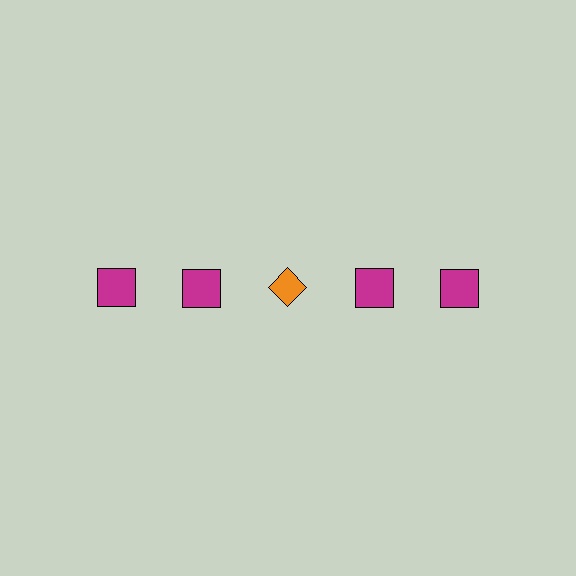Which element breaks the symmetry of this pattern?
The orange diamond in the top row, center column breaks the symmetry. All other shapes are magenta squares.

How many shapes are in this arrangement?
There are 5 shapes arranged in a grid pattern.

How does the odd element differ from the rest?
It differs in both color (orange instead of magenta) and shape (diamond instead of square).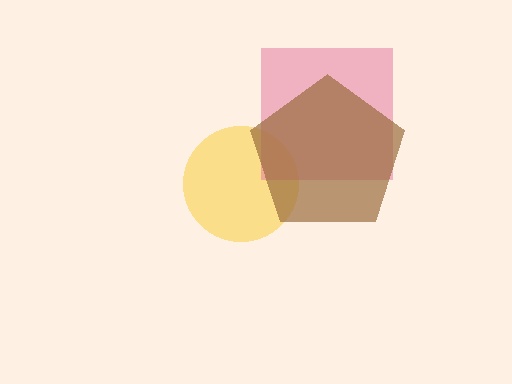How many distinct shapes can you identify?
There are 3 distinct shapes: a yellow circle, a pink square, a brown pentagon.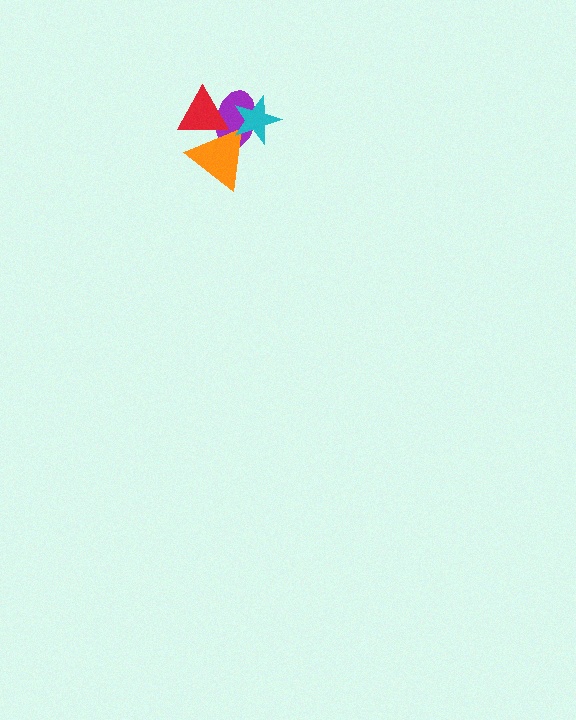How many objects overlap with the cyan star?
2 objects overlap with the cyan star.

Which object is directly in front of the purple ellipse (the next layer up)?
The orange triangle is directly in front of the purple ellipse.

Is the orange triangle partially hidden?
Yes, it is partially covered by another shape.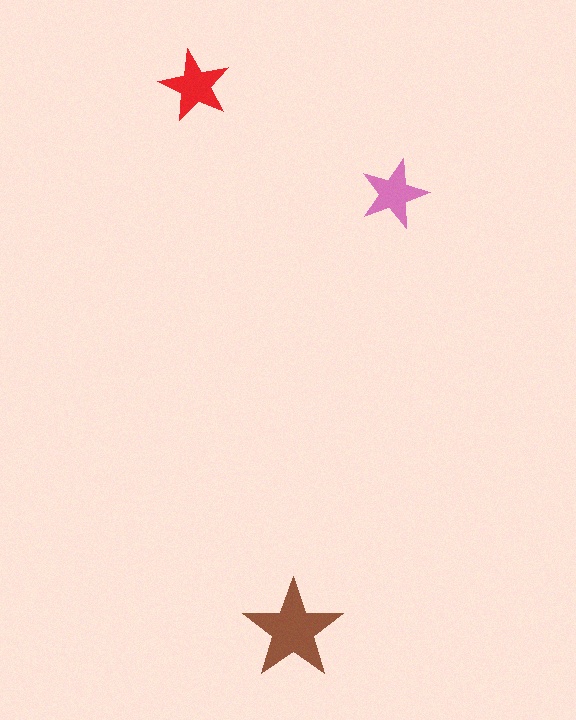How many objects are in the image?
There are 3 objects in the image.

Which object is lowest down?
The brown star is bottommost.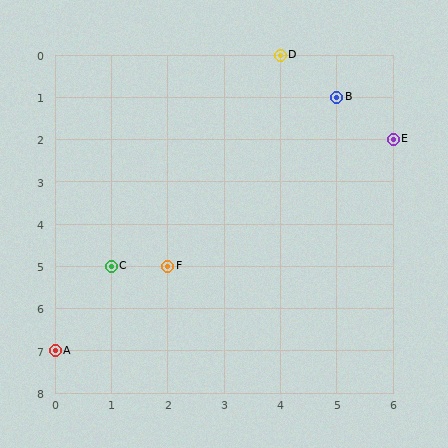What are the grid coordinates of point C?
Point C is at grid coordinates (1, 5).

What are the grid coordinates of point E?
Point E is at grid coordinates (6, 2).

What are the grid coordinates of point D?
Point D is at grid coordinates (4, 0).